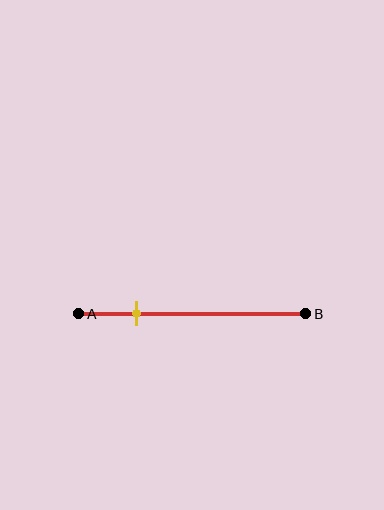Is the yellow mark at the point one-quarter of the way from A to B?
Yes, the mark is approximately at the one-quarter point.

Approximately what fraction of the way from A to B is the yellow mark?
The yellow mark is approximately 25% of the way from A to B.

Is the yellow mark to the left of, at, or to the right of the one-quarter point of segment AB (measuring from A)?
The yellow mark is approximately at the one-quarter point of segment AB.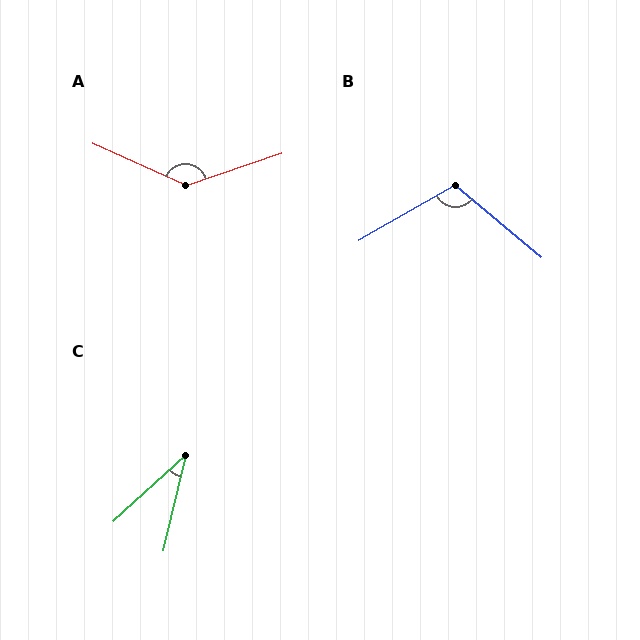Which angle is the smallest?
C, at approximately 34 degrees.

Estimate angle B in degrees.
Approximately 110 degrees.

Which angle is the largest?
A, at approximately 138 degrees.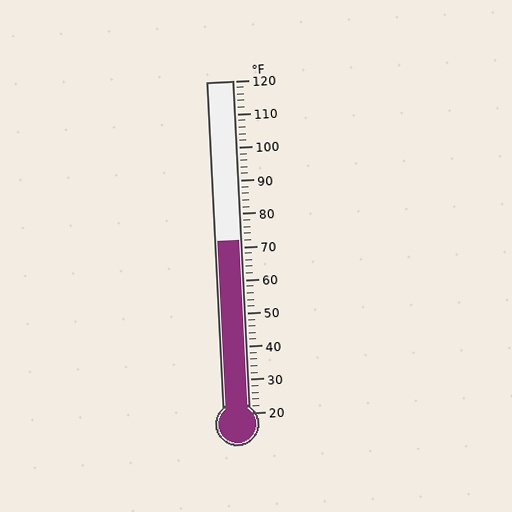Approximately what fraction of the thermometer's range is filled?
The thermometer is filled to approximately 50% of its range.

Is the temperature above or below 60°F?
The temperature is above 60°F.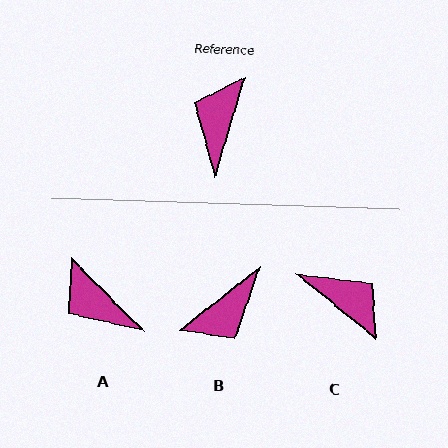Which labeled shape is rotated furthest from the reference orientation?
B, about 145 degrees away.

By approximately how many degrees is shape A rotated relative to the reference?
Approximately 62 degrees counter-clockwise.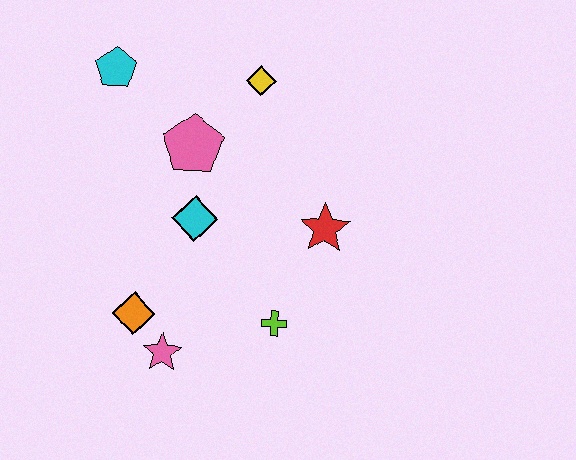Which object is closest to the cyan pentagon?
The pink pentagon is closest to the cyan pentagon.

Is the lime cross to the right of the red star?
No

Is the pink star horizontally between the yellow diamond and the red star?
No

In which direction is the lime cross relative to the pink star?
The lime cross is to the right of the pink star.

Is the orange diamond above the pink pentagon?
No